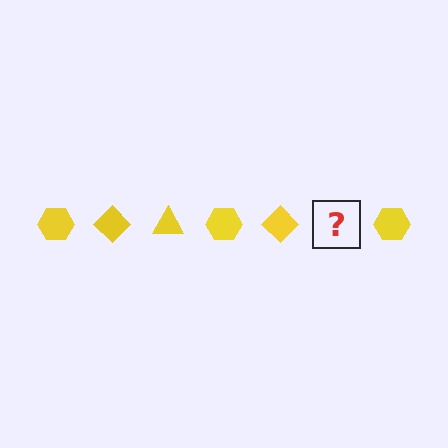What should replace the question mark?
The question mark should be replaced with a yellow triangle.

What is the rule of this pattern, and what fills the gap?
The rule is that the pattern cycles through hexagon, diamond, triangle shapes in yellow. The gap should be filled with a yellow triangle.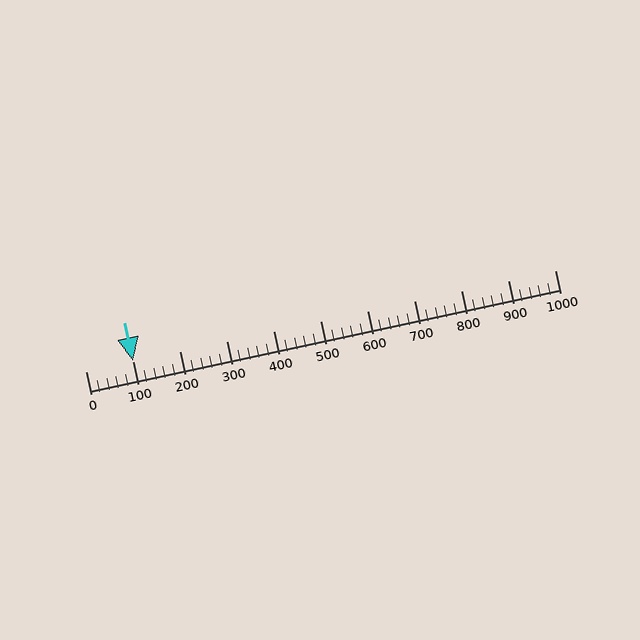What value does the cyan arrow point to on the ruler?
The cyan arrow points to approximately 100.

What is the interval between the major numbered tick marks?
The major tick marks are spaced 100 units apart.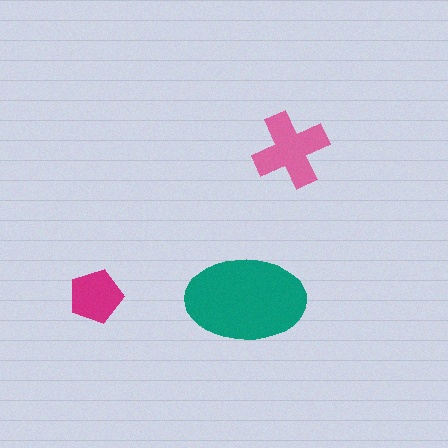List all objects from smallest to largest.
The magenta pentagon, the pink cross, the teal ellipse.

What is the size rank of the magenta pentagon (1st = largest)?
3rd.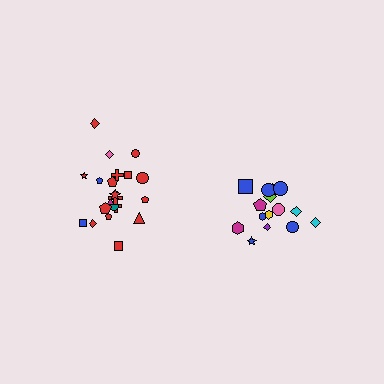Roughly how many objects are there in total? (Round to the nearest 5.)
Roughly 35 objects in total.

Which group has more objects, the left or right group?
The left group.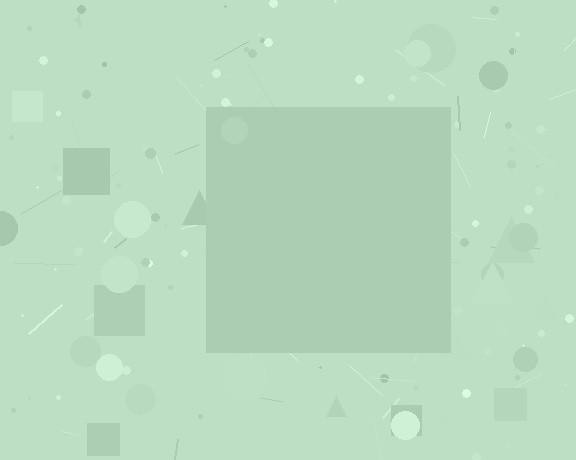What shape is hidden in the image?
A square is hidden in the image.